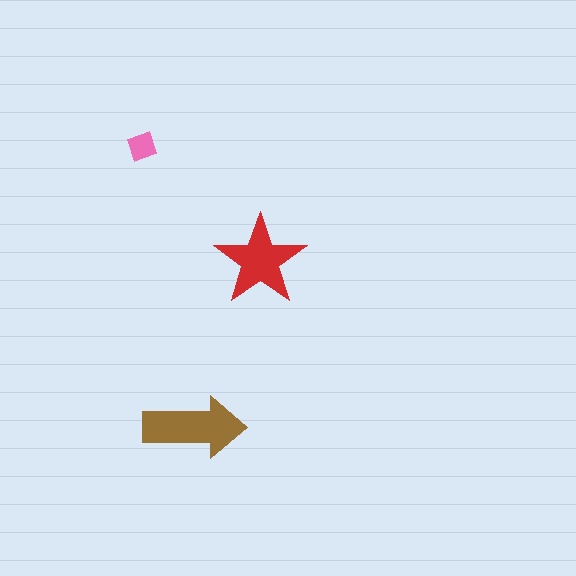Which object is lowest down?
The brown arrow is bottommost.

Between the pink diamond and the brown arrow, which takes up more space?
The brown arrow.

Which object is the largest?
The brown arrow.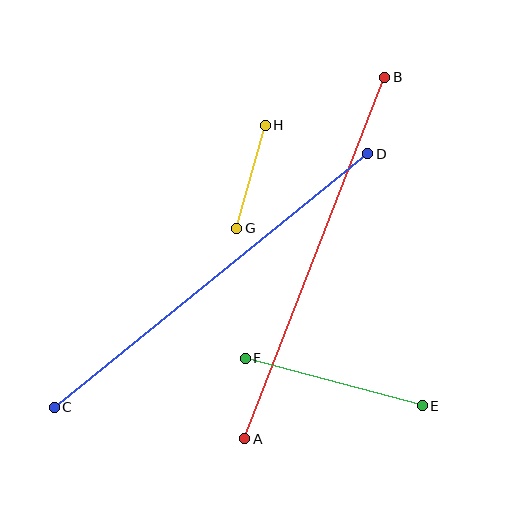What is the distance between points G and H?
The distance is approximately 107 pixels.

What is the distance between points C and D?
The distance is approximately 403 pixels.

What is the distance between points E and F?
The distance is approximately 183 pixels.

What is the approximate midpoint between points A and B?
The midpoint is at approximately (315, 258) pixels.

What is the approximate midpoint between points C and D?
The midpoint is at approximately (211, 280) pixels.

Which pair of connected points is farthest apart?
Points C and D are farthest apart.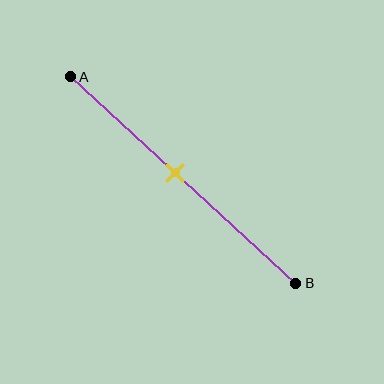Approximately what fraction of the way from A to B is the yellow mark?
The yellow mark is approximately 45% of the way from A to B.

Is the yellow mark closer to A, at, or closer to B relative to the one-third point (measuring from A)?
The yellow mark is closer to point B than the one-third point of segment AB.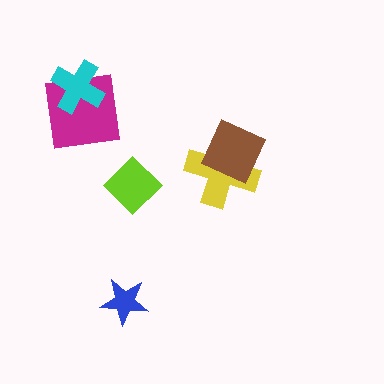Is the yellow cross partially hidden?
Yes, it is partially covered by another shape.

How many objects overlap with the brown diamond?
1 object overlaps with the brown diamond.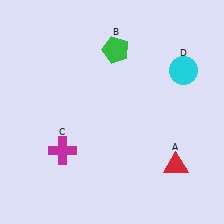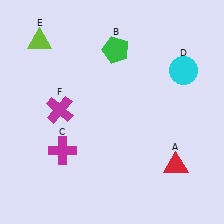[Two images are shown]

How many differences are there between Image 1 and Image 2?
There are 2 differences between the two images.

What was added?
A lime triangle (E), a magenta cross (F) were added in Image 2.